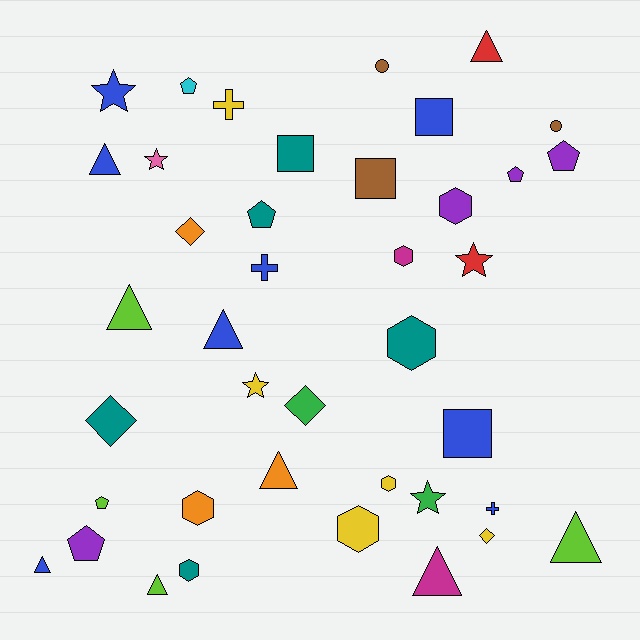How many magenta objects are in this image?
There are 2 magenta objects.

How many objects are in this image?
There are 40 objects.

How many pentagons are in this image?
There are 6 pentagons.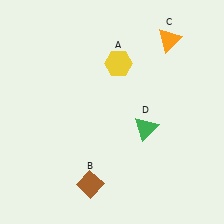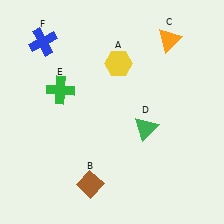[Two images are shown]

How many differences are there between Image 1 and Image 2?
There are 2 differences between the two images.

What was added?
A green cross (E), a blue cross (F) were added in Image 2.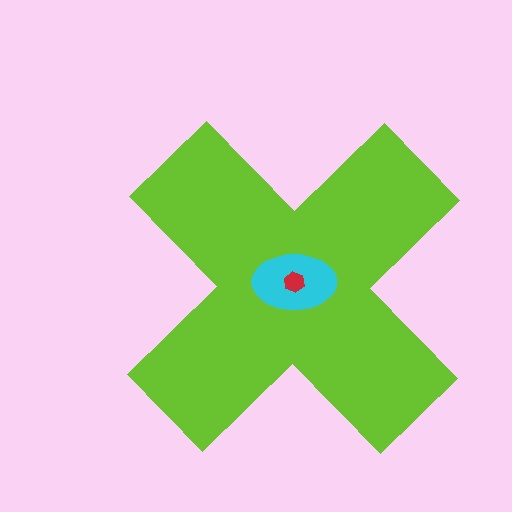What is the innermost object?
The red hexagon.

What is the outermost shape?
The lime cross.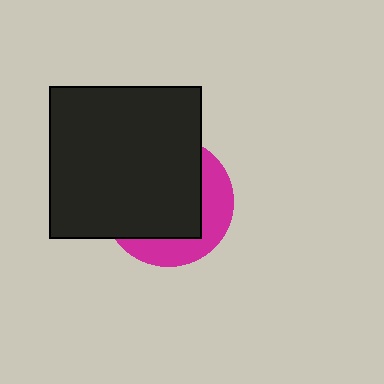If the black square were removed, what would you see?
You would see the complete magenta circle.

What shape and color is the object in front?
The object in front is a black square.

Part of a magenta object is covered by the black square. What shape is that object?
It is a circle.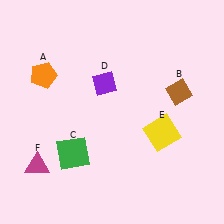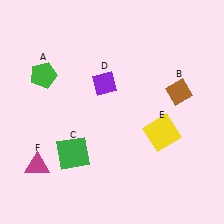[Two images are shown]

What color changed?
The pentagon (A) changed from orange in Image 1 to green in Image 2.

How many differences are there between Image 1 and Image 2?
There is 1 difference between the two images.